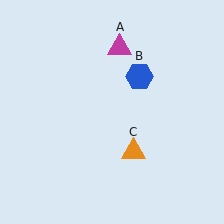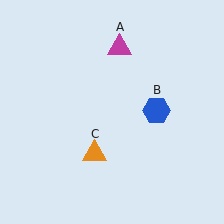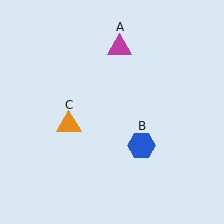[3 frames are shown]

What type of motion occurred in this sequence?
The blue hexagon (object B), orange triangle (object C) rotated clockwise around the center of the scene.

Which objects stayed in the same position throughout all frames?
Magenta triangle (object A) remained stationary.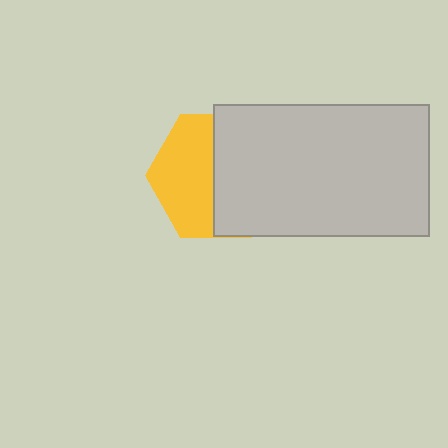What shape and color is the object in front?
The object in front is a light gray rectangle.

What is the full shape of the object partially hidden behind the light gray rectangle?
The partially hidden object is a yellow hexagon.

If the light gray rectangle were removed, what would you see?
You would see the complete yellow hexagon.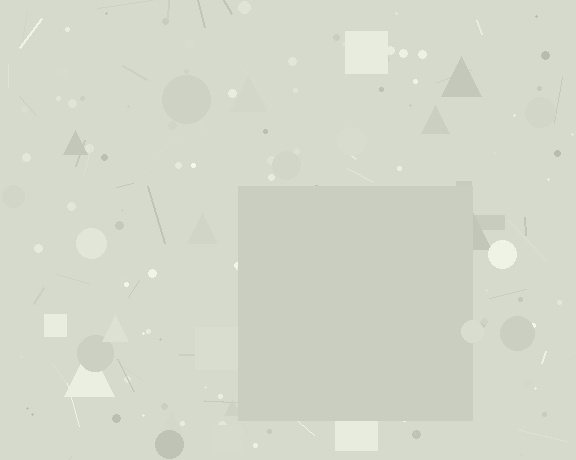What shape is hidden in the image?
A square is hidden in the image.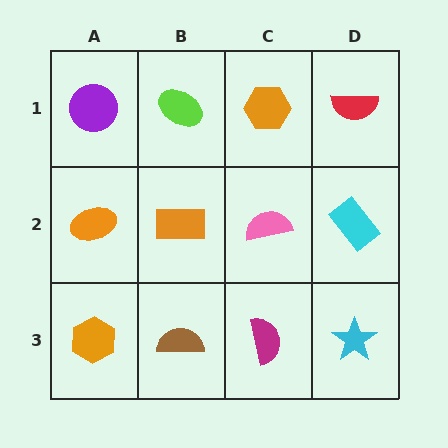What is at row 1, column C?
An orange hexagon.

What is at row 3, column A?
An orange hexagon.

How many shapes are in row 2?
4 shapes.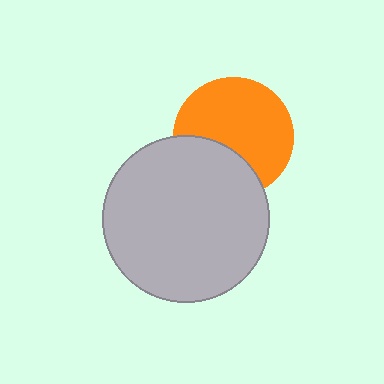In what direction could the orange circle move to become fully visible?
The orange circle could move up. That would shift it out from behind the light gray circle entirely.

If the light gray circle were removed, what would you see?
You would see the complete orange circle.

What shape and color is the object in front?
The object in front is a light gray circle.